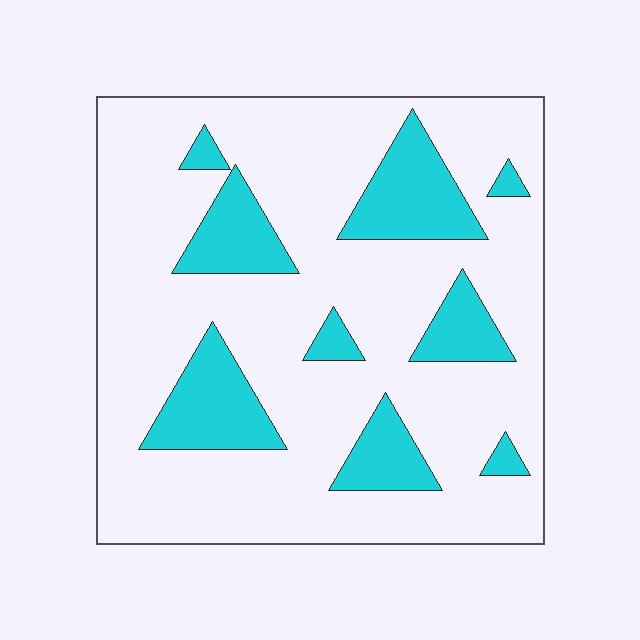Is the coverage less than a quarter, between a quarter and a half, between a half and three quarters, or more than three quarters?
Less than a quarter.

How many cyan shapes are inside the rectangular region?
9.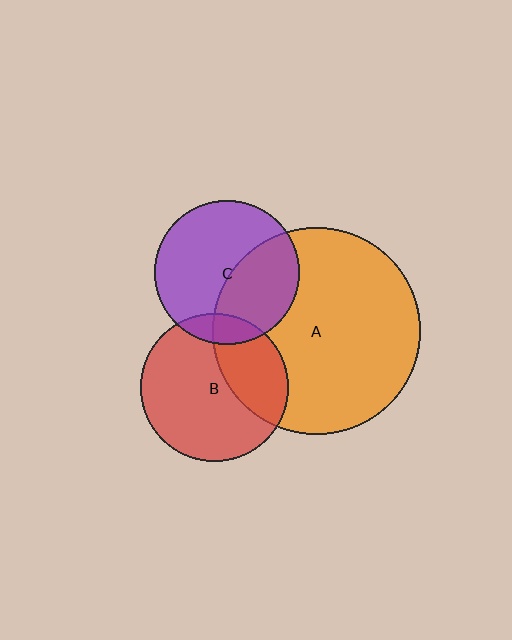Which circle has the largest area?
Circle A (orange).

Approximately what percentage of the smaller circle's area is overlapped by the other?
Approximately 30%.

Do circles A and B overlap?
Yes.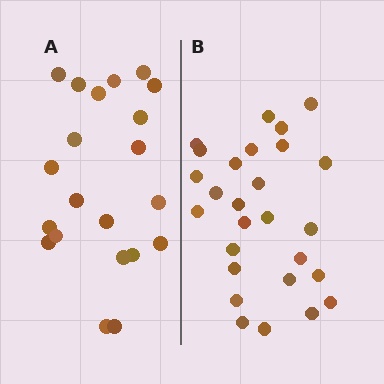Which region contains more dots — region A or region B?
Region B (the right region) has more dots.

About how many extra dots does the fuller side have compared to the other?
Region B has about 6 more dots than region A.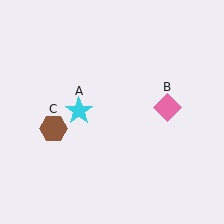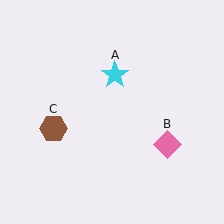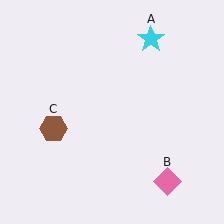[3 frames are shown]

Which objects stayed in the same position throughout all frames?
Brown hexagon (object C) remained stationary.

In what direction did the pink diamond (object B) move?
The pink diamond (object B) moved down.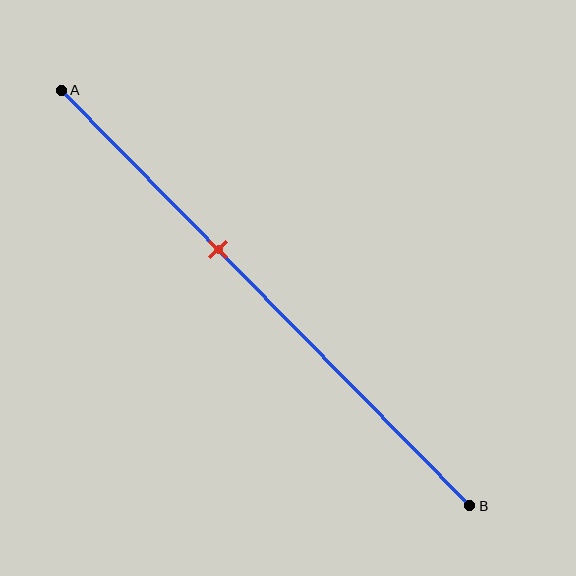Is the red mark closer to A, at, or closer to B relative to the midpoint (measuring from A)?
The red mark is closer to point A than the midpoint of segment AB.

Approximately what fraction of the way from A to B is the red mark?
The red mark is approximately 40% of the way from A to B.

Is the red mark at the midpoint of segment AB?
No, the mark is at about 40% from A, not at the 50% midpoint.